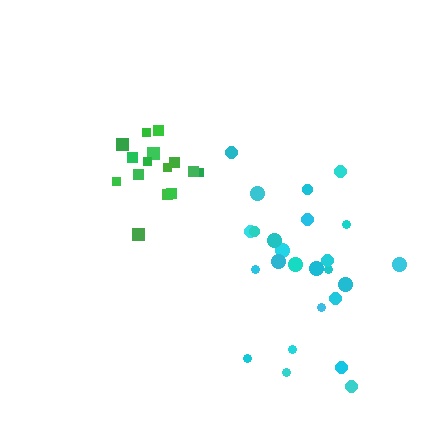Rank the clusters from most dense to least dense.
green, cyan.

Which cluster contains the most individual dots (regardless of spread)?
Cyan (25).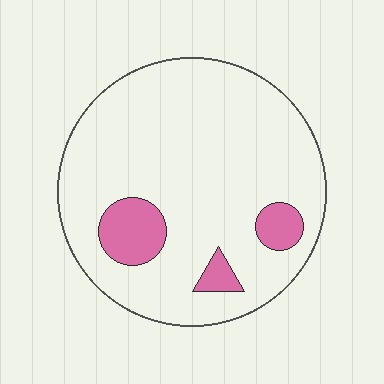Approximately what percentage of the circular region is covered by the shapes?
Approximately 10%.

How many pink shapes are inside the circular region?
3.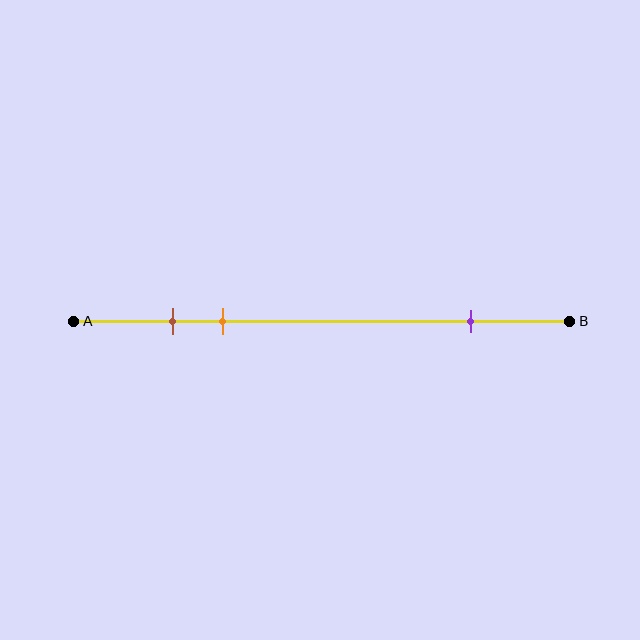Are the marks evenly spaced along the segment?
No, the marks are not evenly spaced.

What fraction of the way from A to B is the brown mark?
The brown mark is approximately 20% (0.2) of the way from A to B.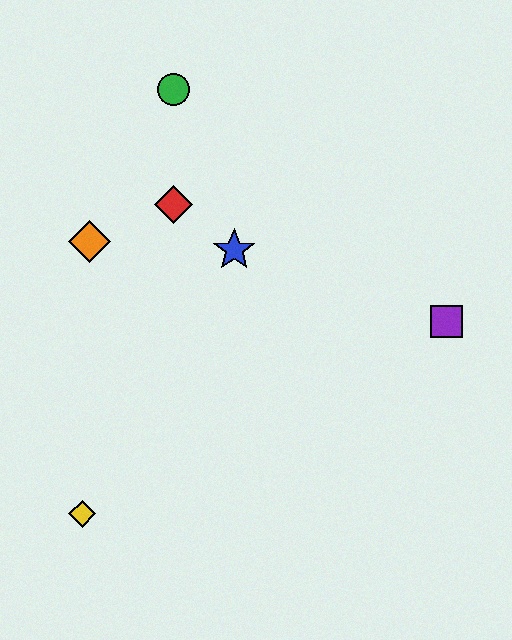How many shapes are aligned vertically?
2 shapes (the red diamond, the green circle) are aligned vertically.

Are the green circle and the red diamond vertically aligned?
Yes, both are at x≈173.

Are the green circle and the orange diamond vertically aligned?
No, the green circle is at x≈173 and the orange diamond is at x≈89.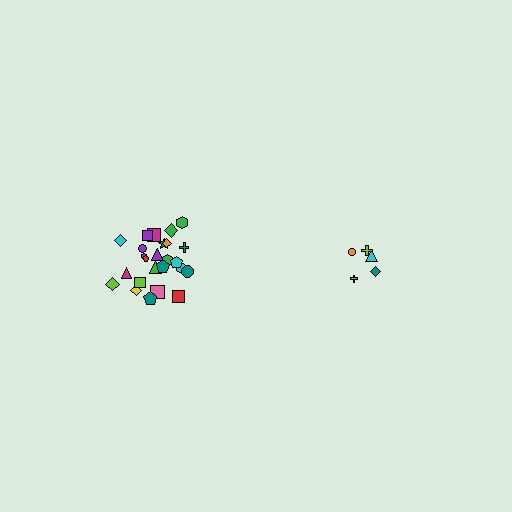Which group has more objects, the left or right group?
The left group.